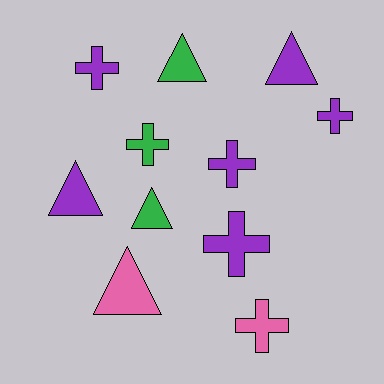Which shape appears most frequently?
Cross, with 6 objects.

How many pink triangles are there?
There is 1 pink triangle.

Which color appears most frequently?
Purple, with 6 objects.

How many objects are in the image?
There are 11 objects.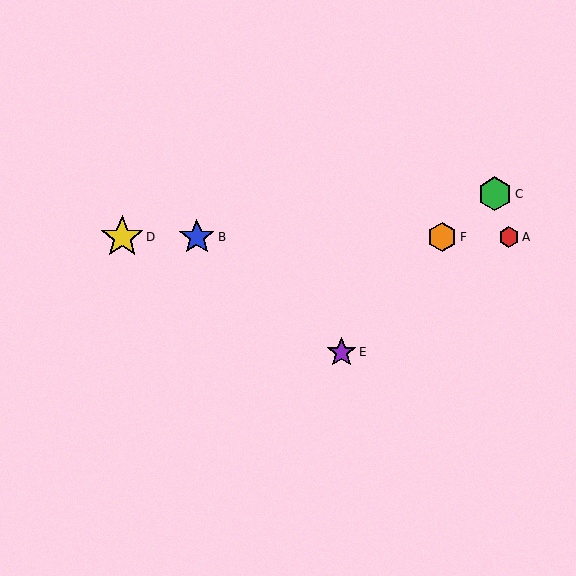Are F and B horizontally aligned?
Yes, both are at y≈237.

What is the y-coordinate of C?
Object C is at y≈194.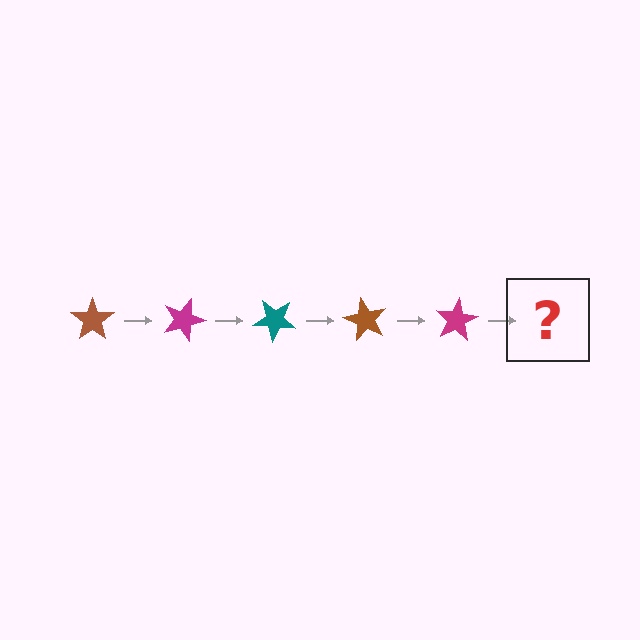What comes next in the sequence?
The next element should be a teal star, rotated 100 degrees from the start.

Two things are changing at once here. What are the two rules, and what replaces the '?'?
The two rules are that it rotates 20 degrees each step and the color cycles through brown, magenta, and teal. The '?' should be a teal star, rotated 100 degrees from the start.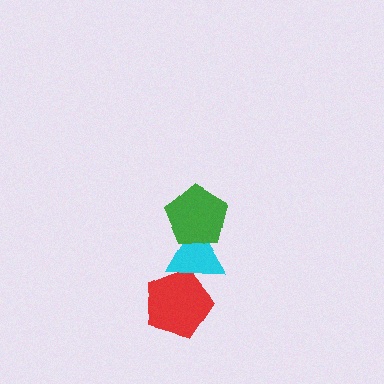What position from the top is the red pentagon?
The red pentagon is 3rd from the top.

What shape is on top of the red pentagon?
The cyan triangle is on top of the red pentagon.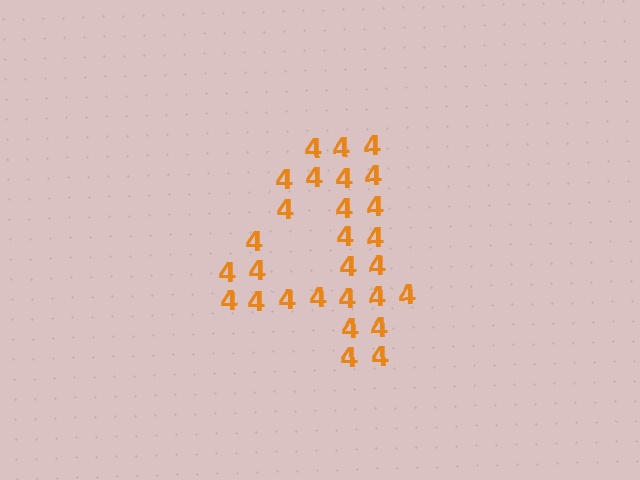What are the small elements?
The small elements are digit 4's.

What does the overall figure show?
The overall figure shows the digit 4.